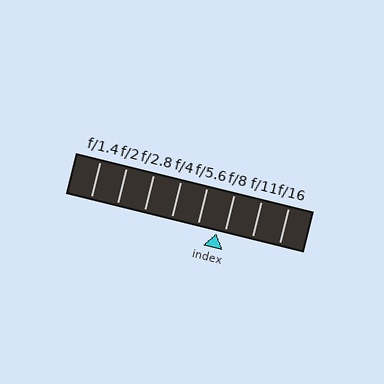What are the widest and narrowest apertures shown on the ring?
The widest aperture shown is f/1.4 and the narrowest is f/16.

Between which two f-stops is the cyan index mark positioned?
The index mark is between f/5.6 and f/8.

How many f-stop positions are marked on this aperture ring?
There are 8 f-stop positions marked.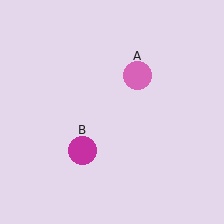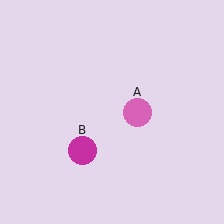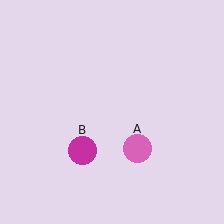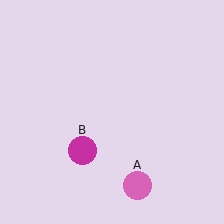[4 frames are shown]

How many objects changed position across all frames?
1 object changed position: pink circle (object A).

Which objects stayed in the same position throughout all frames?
Magenta circle (object B) remained stationary.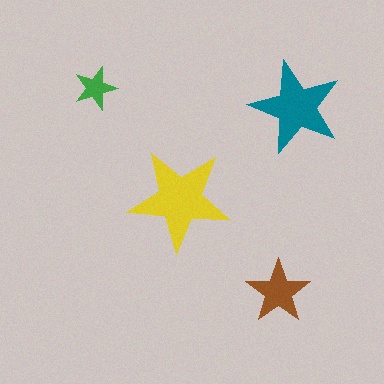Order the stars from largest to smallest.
the yellow one, the teal one, the brown one, the green one.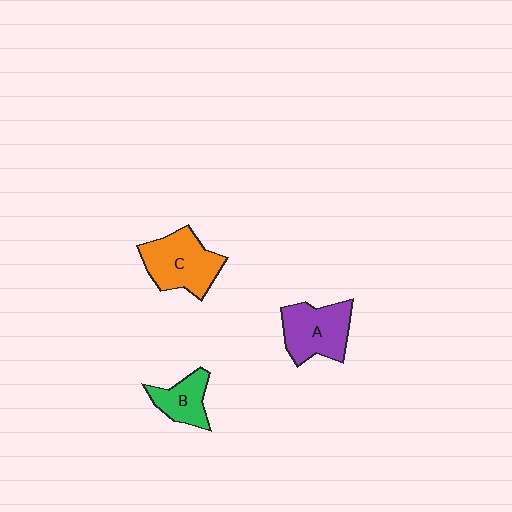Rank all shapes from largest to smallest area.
From largest to smallest: C (orange), A (purple), B (green).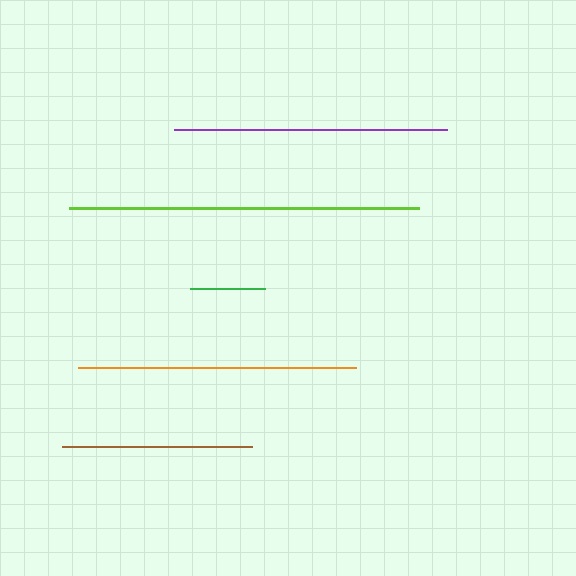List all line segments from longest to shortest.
From longest to shortest: lime, orange, purple, brown, green.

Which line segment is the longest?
The lime line is the longest at approximately 350 pixels.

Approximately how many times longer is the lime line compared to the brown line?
The lime line is approximately 1.8 times the length of the brown line.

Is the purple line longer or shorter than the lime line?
The lime line is longer than the purple line.